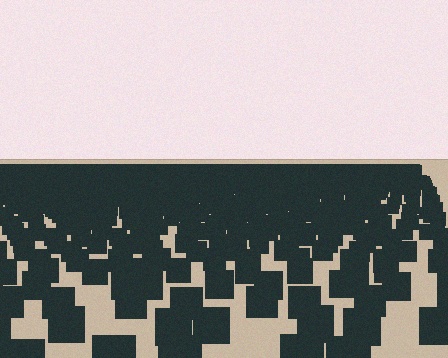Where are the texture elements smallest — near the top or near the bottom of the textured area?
Near the top.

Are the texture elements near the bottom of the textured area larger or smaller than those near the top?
Larger. Near the bottom, elements are closer to the viewer and appear at a bigger on-screen size.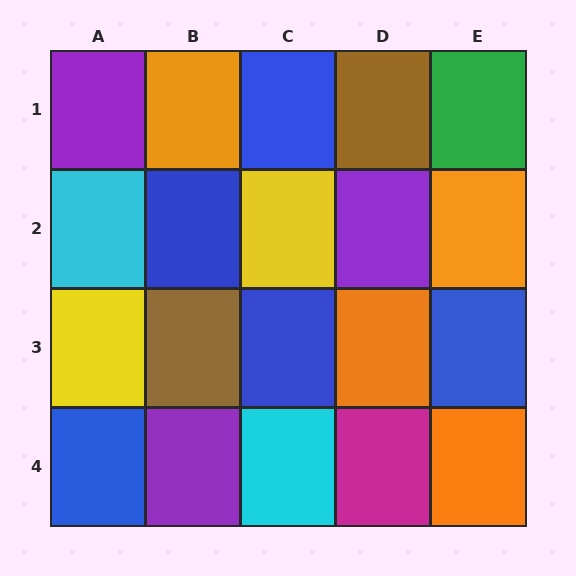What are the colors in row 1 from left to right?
Purple, orange, blue, brown, green.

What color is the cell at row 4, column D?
Magenta.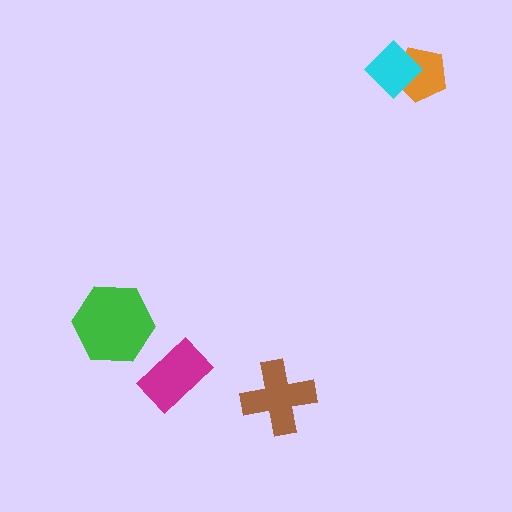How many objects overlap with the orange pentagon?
1 object overlaps with the orange pentagon.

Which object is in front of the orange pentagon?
The cyan diamond is in front of the orange pentagon.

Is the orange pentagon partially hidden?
Yes, it is partially covered by another shape.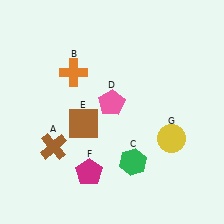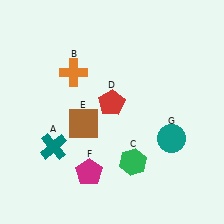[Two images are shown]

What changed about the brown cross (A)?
In Image 1, A is brown. In Image 2, it changed to teal.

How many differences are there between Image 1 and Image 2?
There are 3 differences between the two images.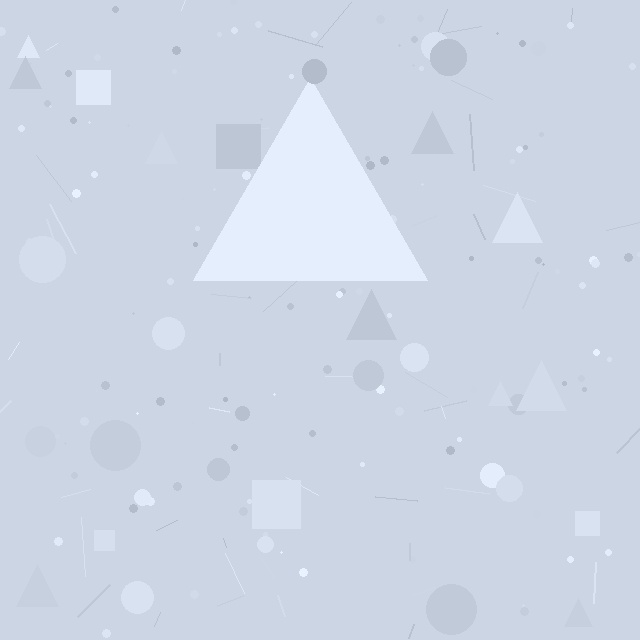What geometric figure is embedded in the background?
A triangle is embedded in the background.